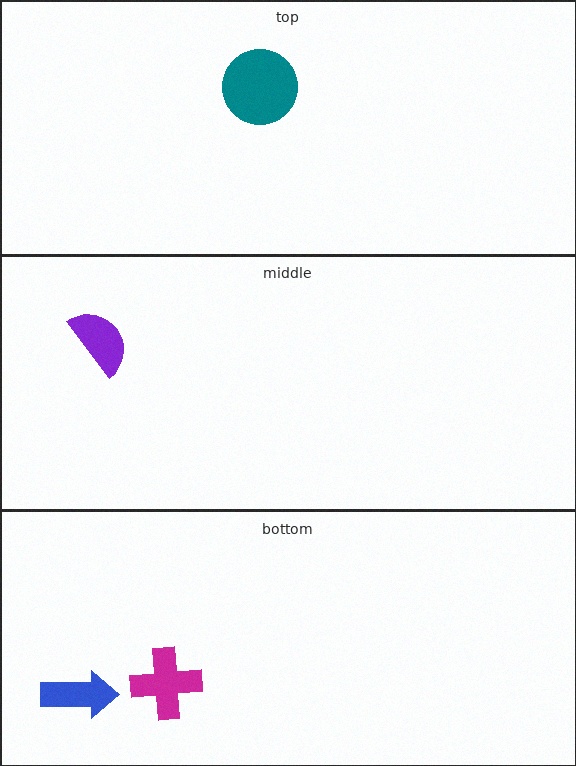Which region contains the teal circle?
The top region.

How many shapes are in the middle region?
1.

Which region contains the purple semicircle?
The middle region.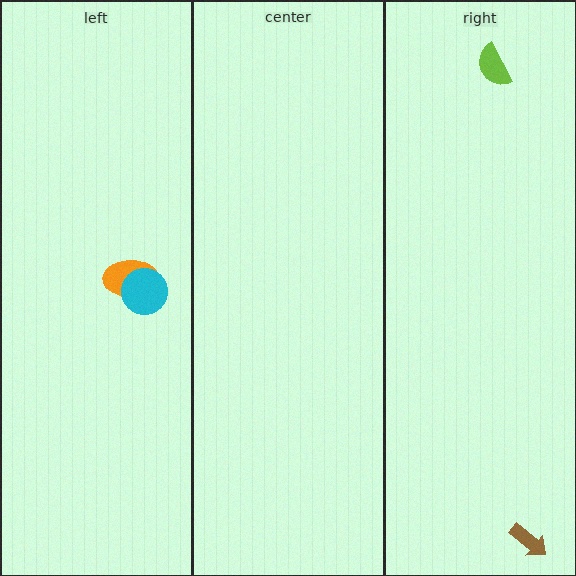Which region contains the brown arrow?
The right region.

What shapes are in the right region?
The lime semicircle, the brown arrow.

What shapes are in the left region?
The orange ellipse, the cyan circle.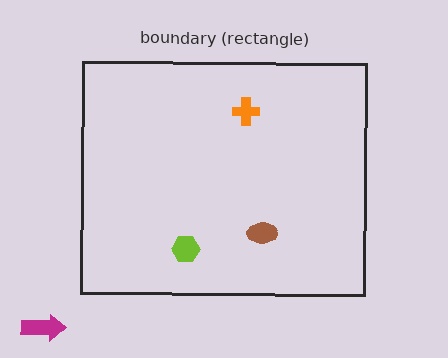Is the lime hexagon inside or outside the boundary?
Inside.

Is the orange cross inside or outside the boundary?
Inside.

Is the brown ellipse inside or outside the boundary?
Inside.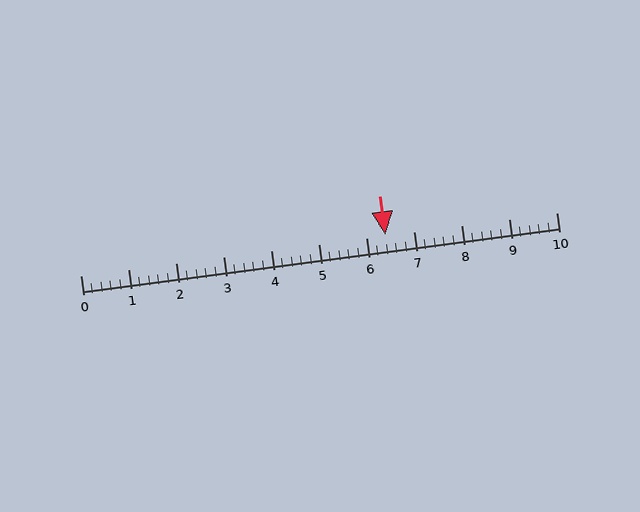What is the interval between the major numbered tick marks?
The major tick marks are spaced 1 units apart.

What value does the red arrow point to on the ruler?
The red arrow points to approximately 6.4.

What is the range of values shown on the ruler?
The ruler shows values from 0 to 10.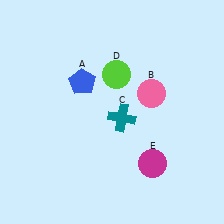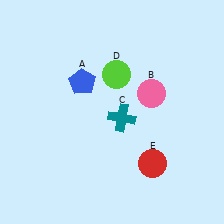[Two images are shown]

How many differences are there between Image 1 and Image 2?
There is 1 difference between the two images.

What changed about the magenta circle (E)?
In Image 1, E is magenta. In Image 2, it changed to red.